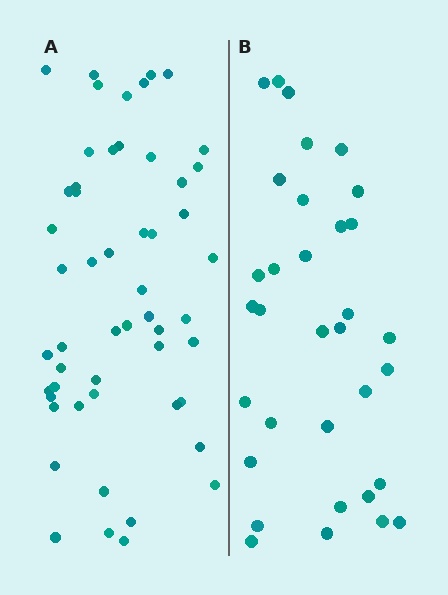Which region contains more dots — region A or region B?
Region A (the left region) has more dots.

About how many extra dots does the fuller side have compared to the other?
Region A has approximately 20 more dots than region B.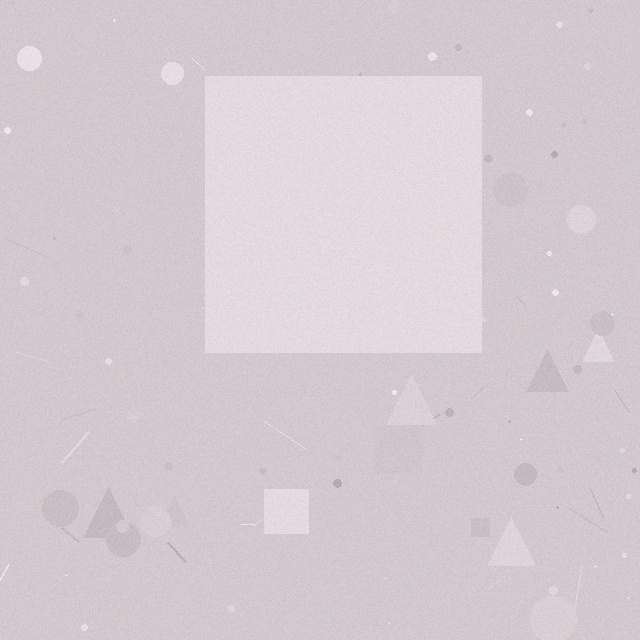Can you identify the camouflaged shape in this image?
The camouflaged shape is a square.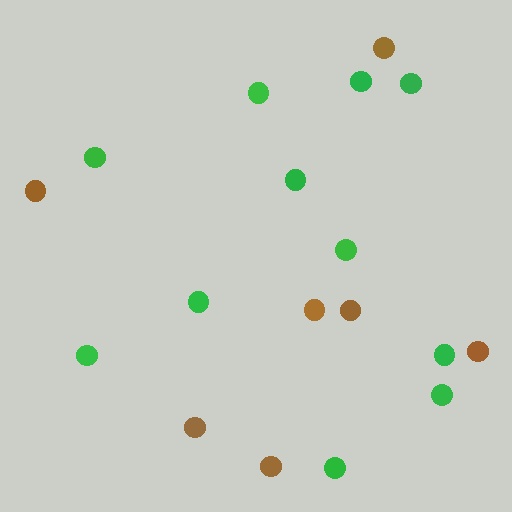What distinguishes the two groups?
There are 2 groups: one group of green circles (11) and one group of brown circles (7).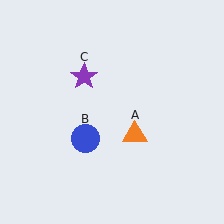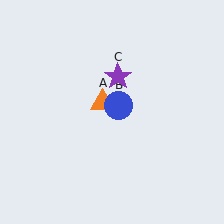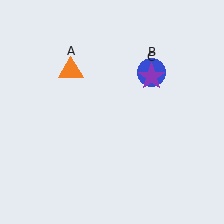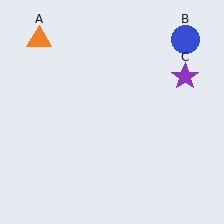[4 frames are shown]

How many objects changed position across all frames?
3 objects changed position: orange triangle (object A), blue circle (object B), purple star (object C).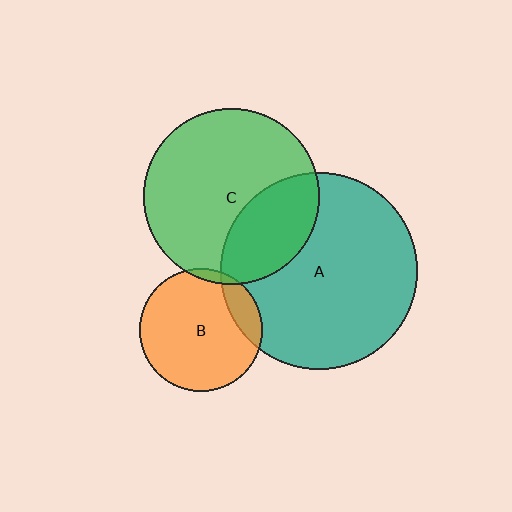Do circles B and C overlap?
Yes.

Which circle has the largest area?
Circle A (teal).